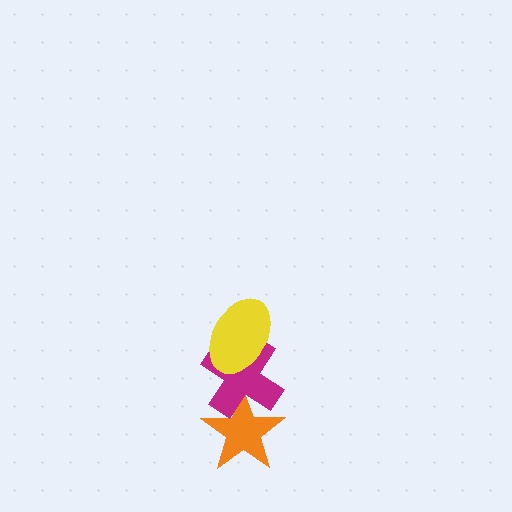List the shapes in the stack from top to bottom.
From top to bottom: the yellow ellipse, the magenta cross, the orange star.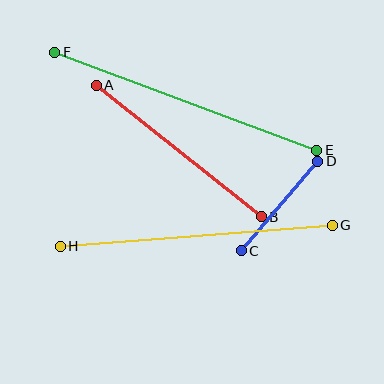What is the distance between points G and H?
The distance is approximately 273 pixels.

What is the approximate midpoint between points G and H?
The midpoint is at approximately (196, 236) pixels.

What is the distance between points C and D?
The distance is approximately 118 pixels.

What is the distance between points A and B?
The distance is approximately 211 pixels.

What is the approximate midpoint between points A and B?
The midpoint is at approximately (179, 151) pixels.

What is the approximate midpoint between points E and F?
The midpoint is at approximately (186, 101) pixels.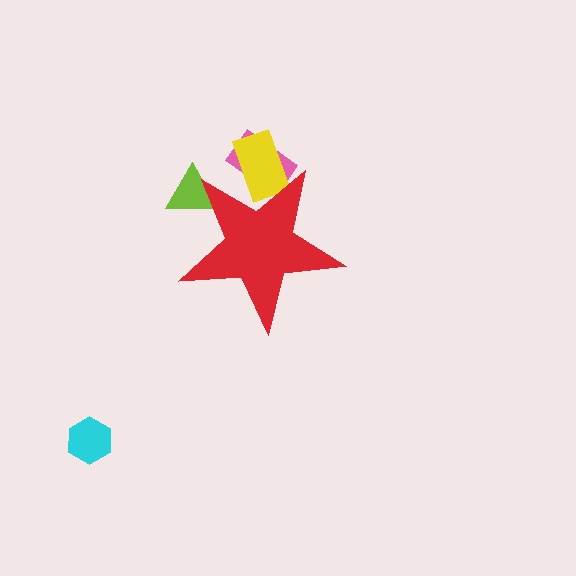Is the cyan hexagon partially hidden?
No, the cyan hexagon is fully visible.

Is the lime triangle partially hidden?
Yes, the lime triangle is partially hidden behind the red star.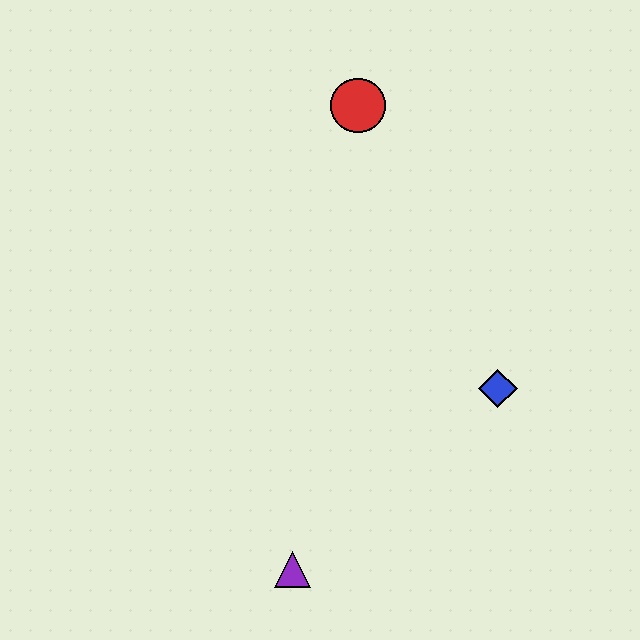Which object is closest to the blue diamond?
The purple triangle is closest to the blue diamond.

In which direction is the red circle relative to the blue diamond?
The red circle is above the blue diamond.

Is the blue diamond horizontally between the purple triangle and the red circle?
No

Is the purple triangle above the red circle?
No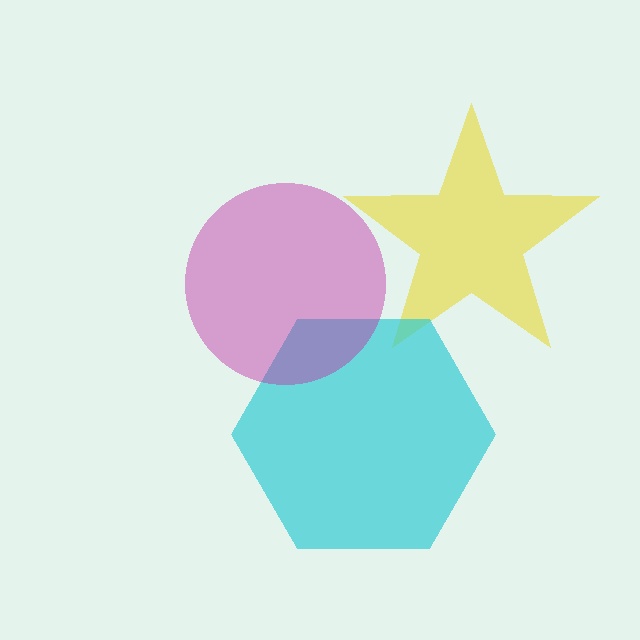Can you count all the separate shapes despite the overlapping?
Yes, there are 3 separate shapes.